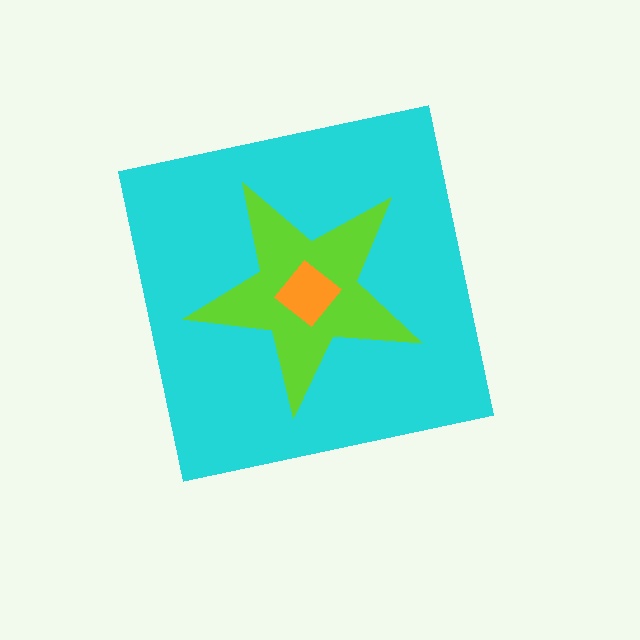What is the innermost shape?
The orange diamond.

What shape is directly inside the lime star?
The orange diamond.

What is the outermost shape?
The cyan square.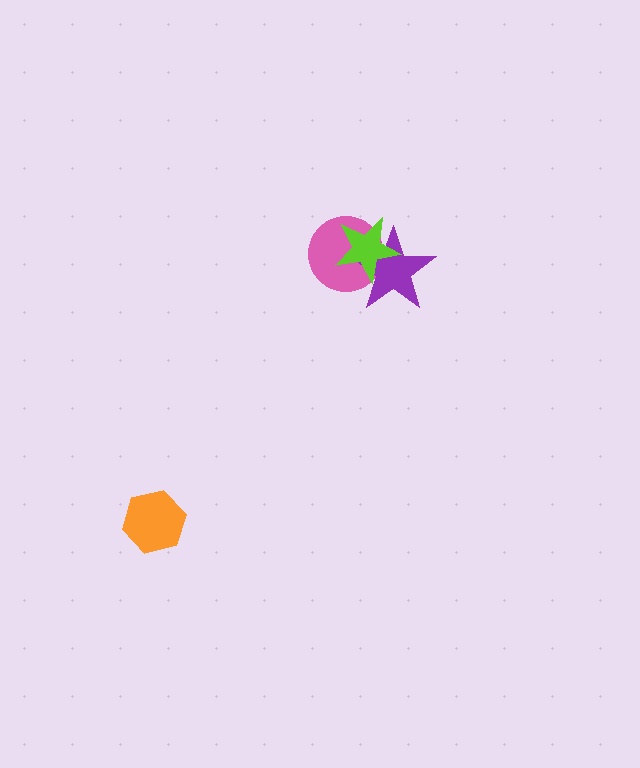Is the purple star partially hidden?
Yes, it is partially covered by another shape.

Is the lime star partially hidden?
No, no other shape covers it.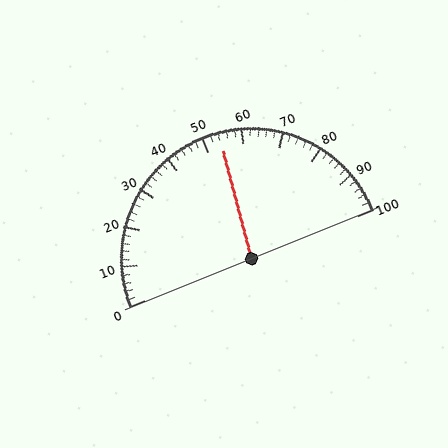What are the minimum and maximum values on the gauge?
The gauge ranges from 0 to 100.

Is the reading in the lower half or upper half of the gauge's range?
The reading is in the upper half of the range (0 to 100).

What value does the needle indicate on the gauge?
The needle indicates approximately 54.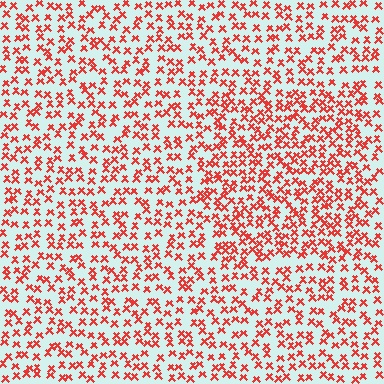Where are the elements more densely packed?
The elements are more densely packed inside the rectangle boundary.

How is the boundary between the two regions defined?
The boundary is defined by a change in element density (approximately 1.5x ratio). All elements are the same color, size, and shape.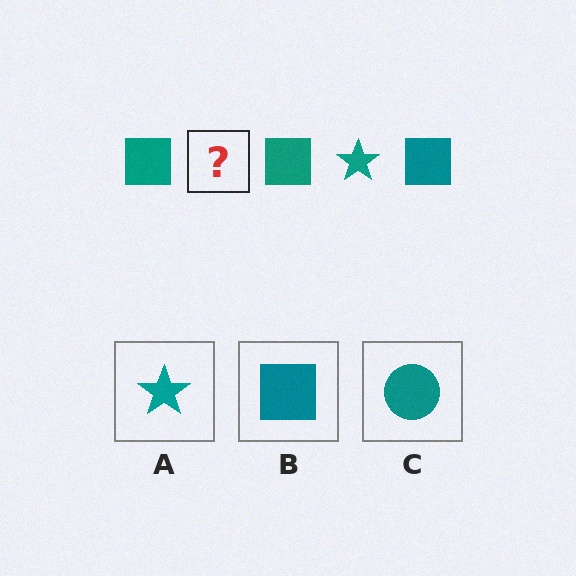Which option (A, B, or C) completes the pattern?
A.